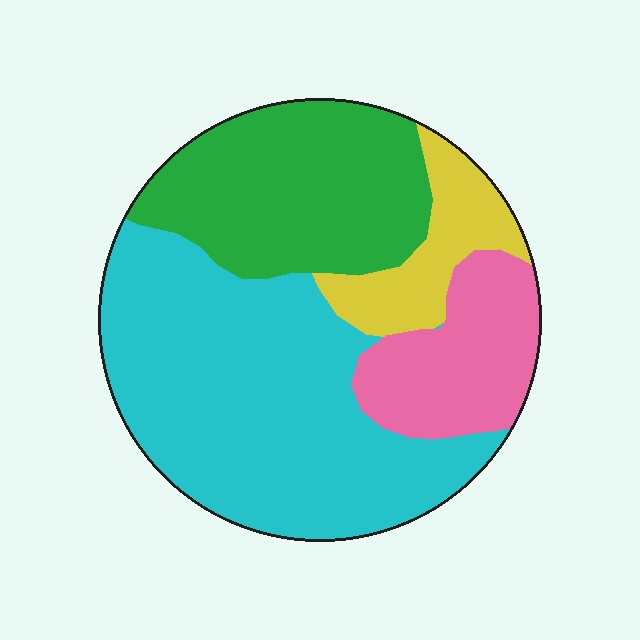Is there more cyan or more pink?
Cyan.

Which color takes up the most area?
Cyan, at roughly 45%.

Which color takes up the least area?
Yellow, at roughly 10%.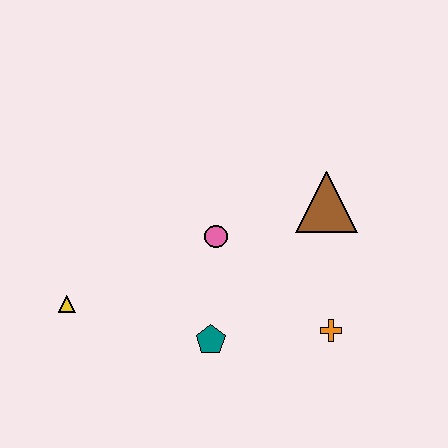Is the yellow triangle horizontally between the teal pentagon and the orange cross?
No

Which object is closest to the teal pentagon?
The pink circle is closest to the teal pentagon.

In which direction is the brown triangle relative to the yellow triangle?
The brown triangle is to the right of the yellow triangle.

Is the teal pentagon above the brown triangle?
No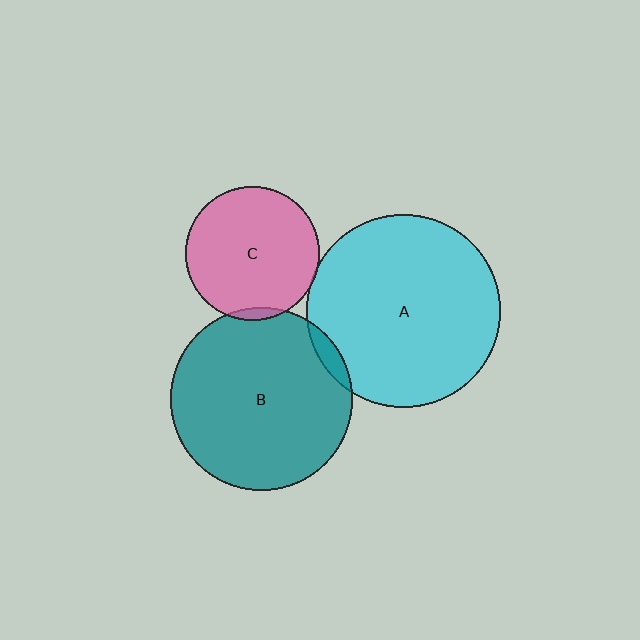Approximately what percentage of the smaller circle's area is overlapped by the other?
Approximately 5%.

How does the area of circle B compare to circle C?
Approximately 1.9 times.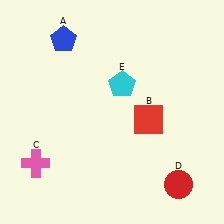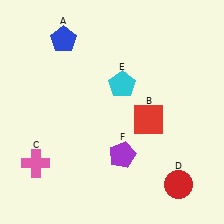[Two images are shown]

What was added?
A purple pentagon (F) was added in Image 2.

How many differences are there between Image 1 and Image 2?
There is 1 difference between the two images.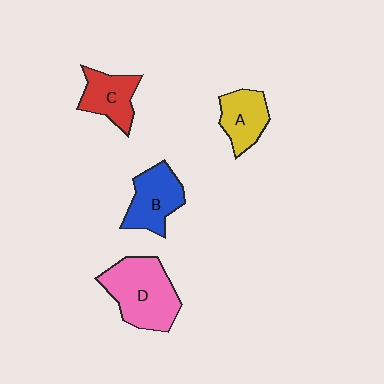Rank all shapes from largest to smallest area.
From largest to smallest: D (pink), B (blue), C (red), A (yellow).